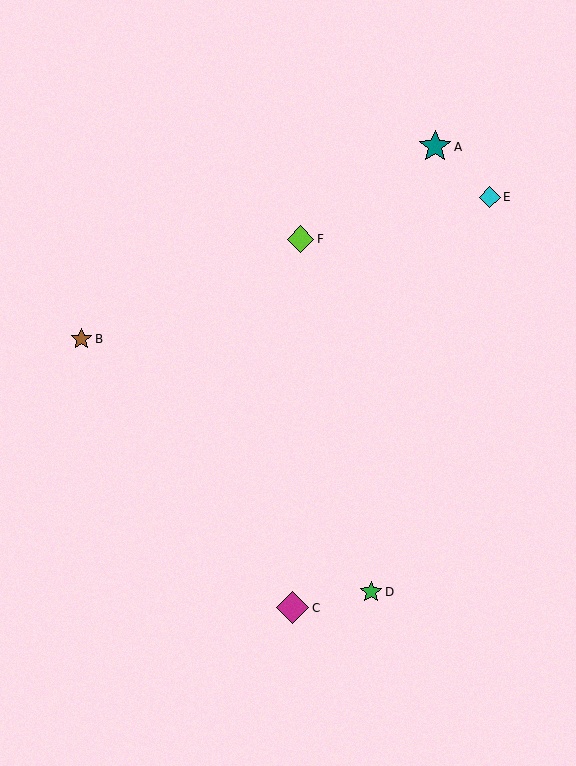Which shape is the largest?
The teal star (labeled A) is the largest.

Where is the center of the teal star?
The center of the teal star is at (435, 147).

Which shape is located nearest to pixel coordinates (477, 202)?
The cyan diamond (labeled E) at (490, 197) is nearest to that location.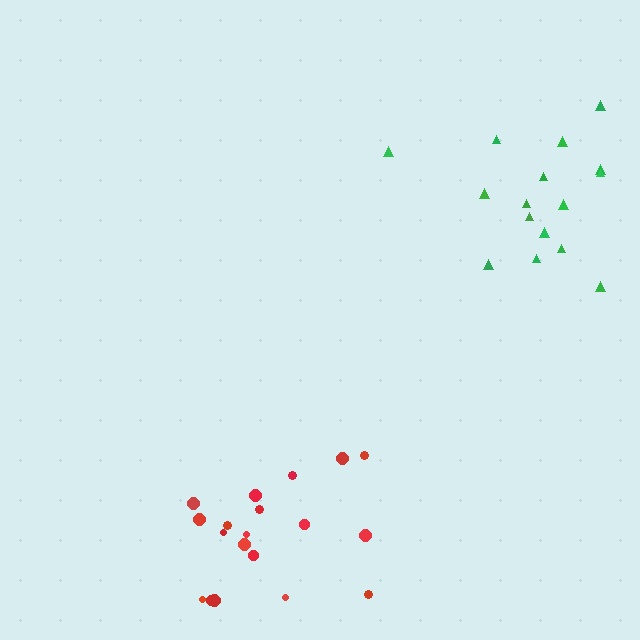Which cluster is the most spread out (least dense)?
Red.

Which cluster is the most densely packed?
Green.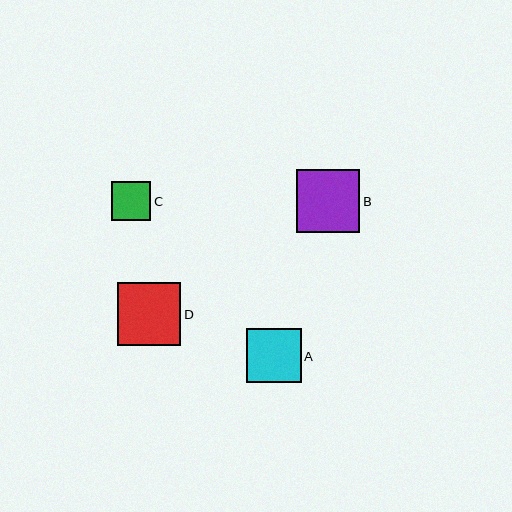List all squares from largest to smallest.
From largest to smallest: D, B, A, C.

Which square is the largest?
Square D is the largest with a size of approximately 63 pixels.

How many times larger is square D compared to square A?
Square D is approximately 1.2 times the size of square A.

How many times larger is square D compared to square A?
Square D is approximately 1.2 times the size of square A.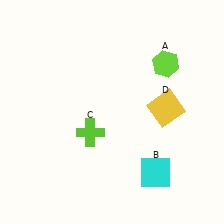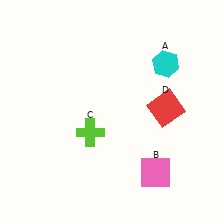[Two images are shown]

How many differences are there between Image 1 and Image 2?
There are 3 differences between the two images.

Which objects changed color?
A changed from lime to cyan. B changed from cyan to pink. D changed from yellow to red.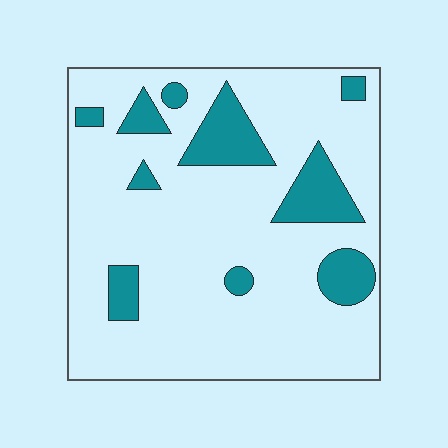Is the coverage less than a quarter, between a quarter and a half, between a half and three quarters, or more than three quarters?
Less than a quarter.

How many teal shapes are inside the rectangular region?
10.